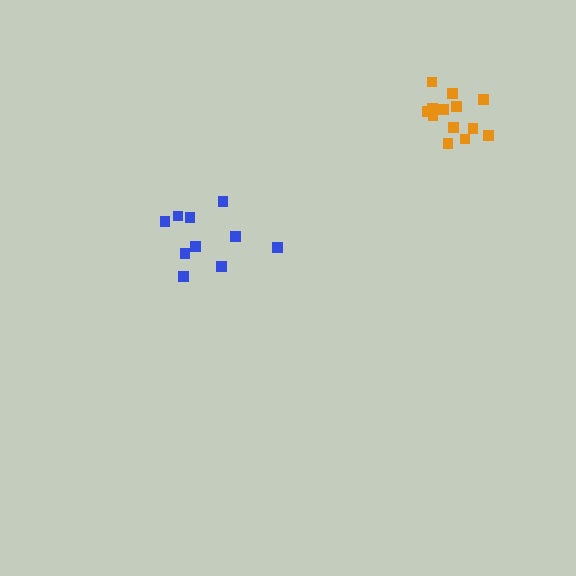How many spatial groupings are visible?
There are 2 spatial groupings.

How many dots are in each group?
Group 1: 13 dots, Group 2: 11 dots (24 total).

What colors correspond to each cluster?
The clusters are colored: orange, blue.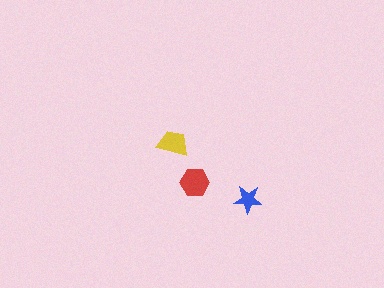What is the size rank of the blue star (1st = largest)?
3rd.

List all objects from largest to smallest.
The red hexagon, the yellow trapezoid, the blue star.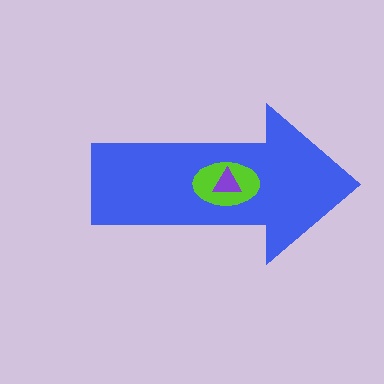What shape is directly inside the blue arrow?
The lime ellipse.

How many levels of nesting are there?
3.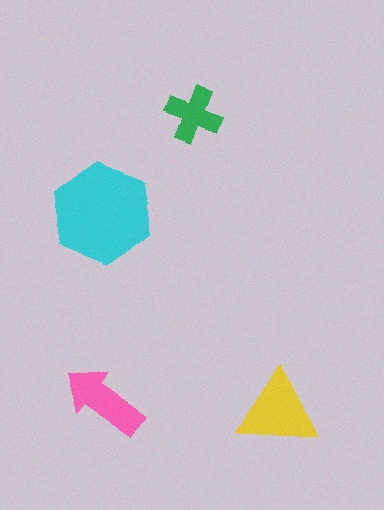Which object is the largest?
The cyan hexagon.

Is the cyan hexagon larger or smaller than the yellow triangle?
Larger.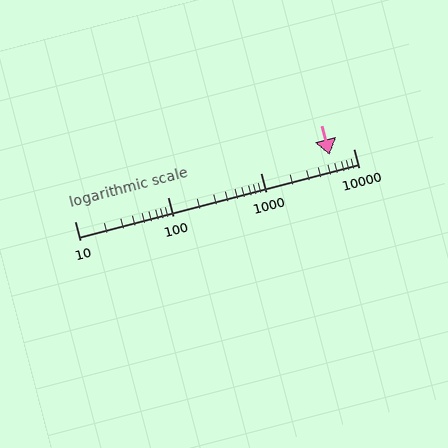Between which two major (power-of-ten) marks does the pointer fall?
The pointer is between 1000 and 10000.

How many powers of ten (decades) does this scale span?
The scale spans 3 decades, from 10 to 10000.